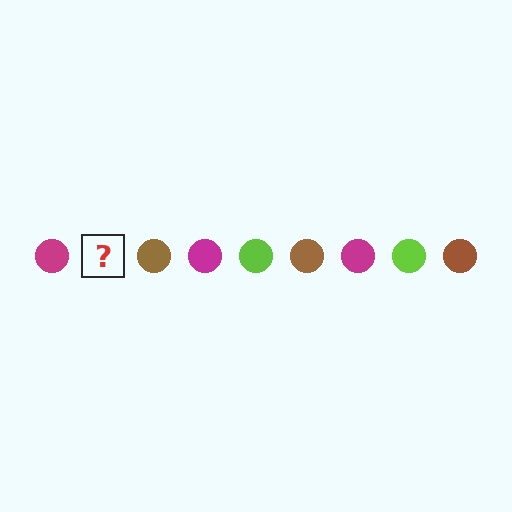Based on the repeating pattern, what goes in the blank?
The blank should be a lime circle.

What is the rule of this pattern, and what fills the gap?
The rule is that the pattern cycles through magenta, lime, brown circles. The gap should be filled with a lime circle.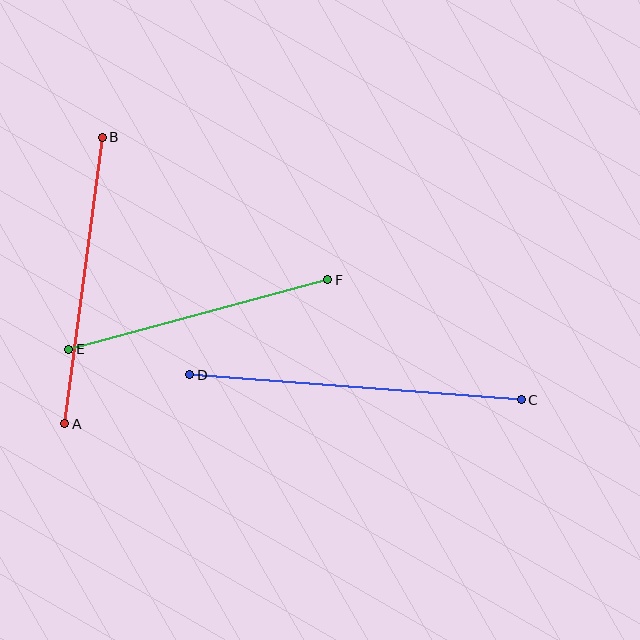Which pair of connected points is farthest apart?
Points C and D are farthest apart.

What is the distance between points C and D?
The distance is approximately 332 pixels.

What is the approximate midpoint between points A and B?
The midpoint is at approximately (84, 281) pixels.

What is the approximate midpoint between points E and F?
The midpoint is at approximately (198, 314) pixels.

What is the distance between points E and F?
The distance is approximately 268 pixels.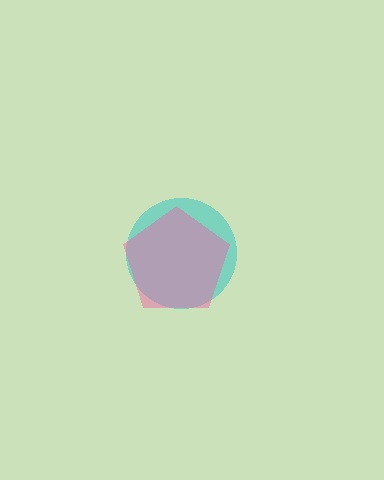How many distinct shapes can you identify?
There are 2 distinct shapes: a cyan circle, a pink pentagon.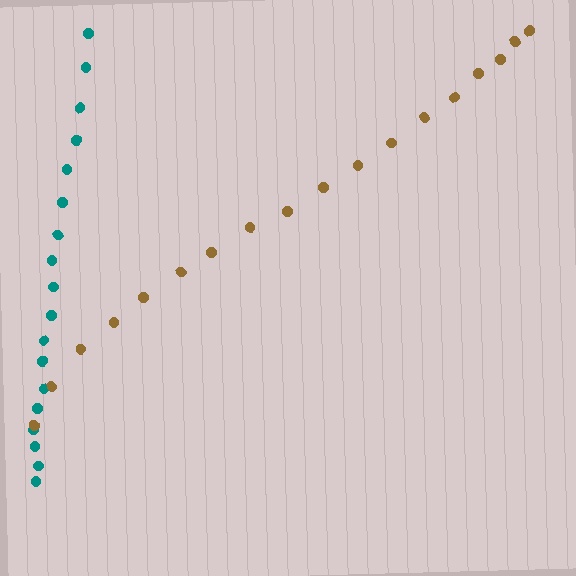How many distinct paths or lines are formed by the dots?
There are 2 distinct paths.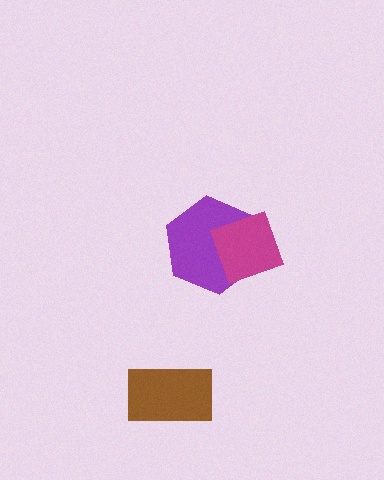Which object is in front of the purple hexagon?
The magenta diamond is in front of the purple hexagon.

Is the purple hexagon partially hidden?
Yes, it is partially covered by another shape.